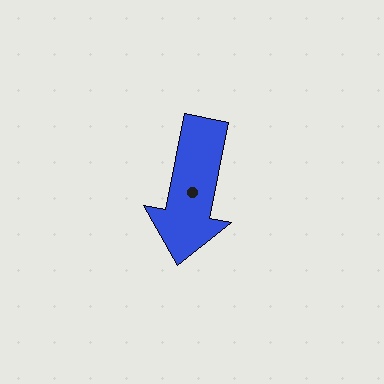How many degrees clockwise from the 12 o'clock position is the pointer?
Approximately 191 degrees.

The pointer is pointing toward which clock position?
Roughly 6 o'clock.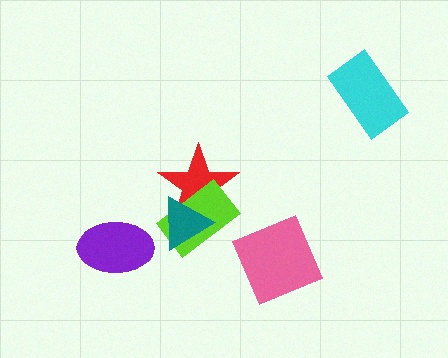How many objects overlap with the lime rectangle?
2 objects overlap with the lime rectangle.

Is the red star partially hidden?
Yes, it is partially covered by another shape.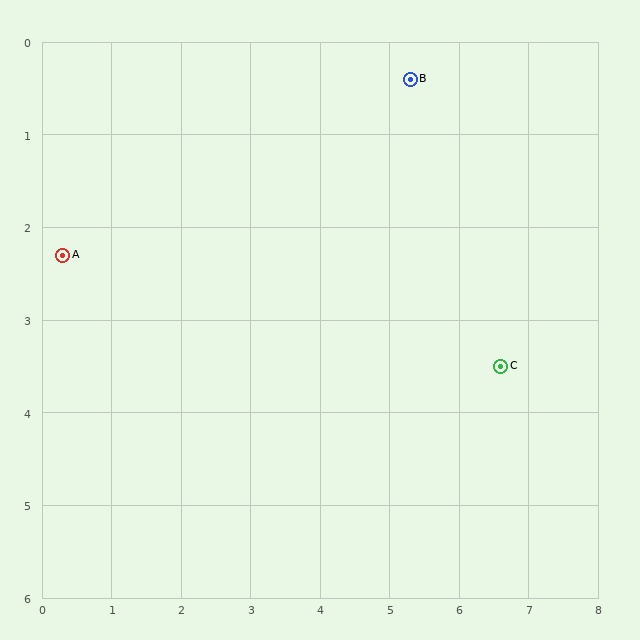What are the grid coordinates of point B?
Point B is at approximately (5.3, 0.4).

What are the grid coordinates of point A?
Point A is at approximately (0.3, 2.3).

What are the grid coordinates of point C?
Point C is at approximately (6.6, 3.5).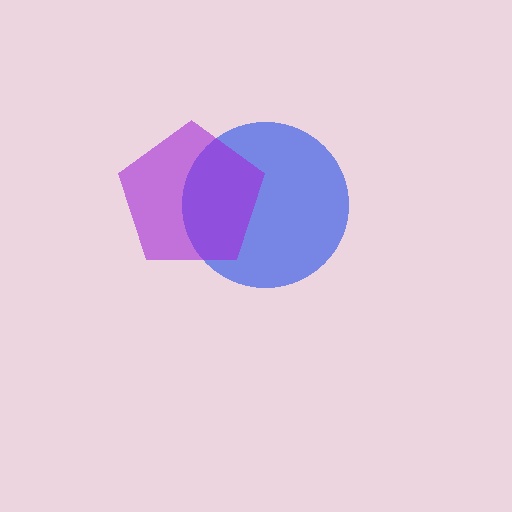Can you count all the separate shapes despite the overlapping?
Yes, there are 2 separate shapes.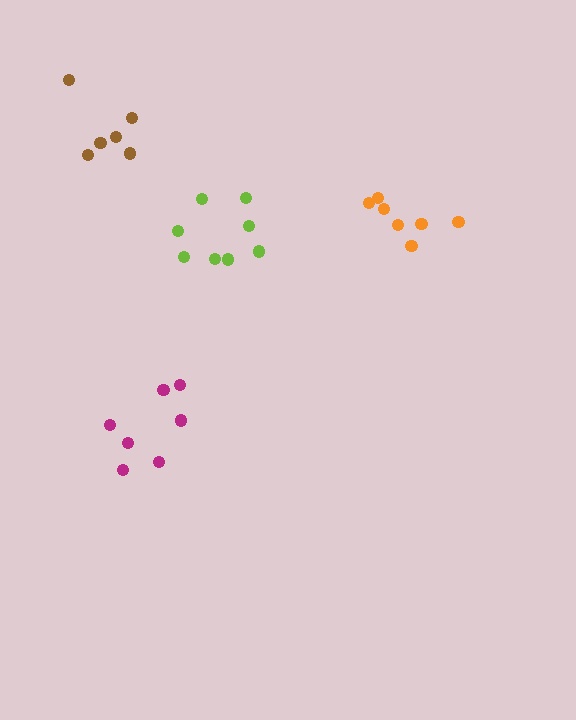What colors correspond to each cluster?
The clusters are colored: orange, lime, magenta, brown.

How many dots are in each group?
Group 1: 7 dots, Group 2: 8 dots, Group 3: 7 dots, Group 4: 6 dots (28 total).